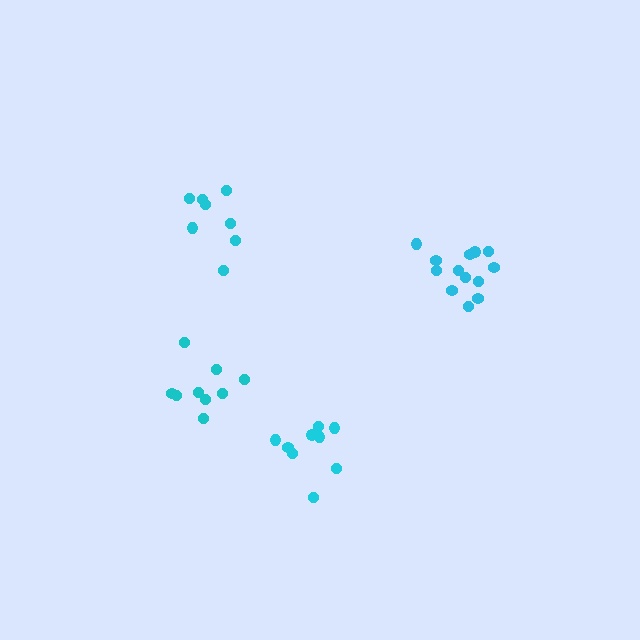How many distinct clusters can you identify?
There are 4 distinct clusters.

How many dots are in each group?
Group 1: 9 dots, Group 2: 8 dots, Group 3: 13 dots, Group 4: 9 dots (39 total).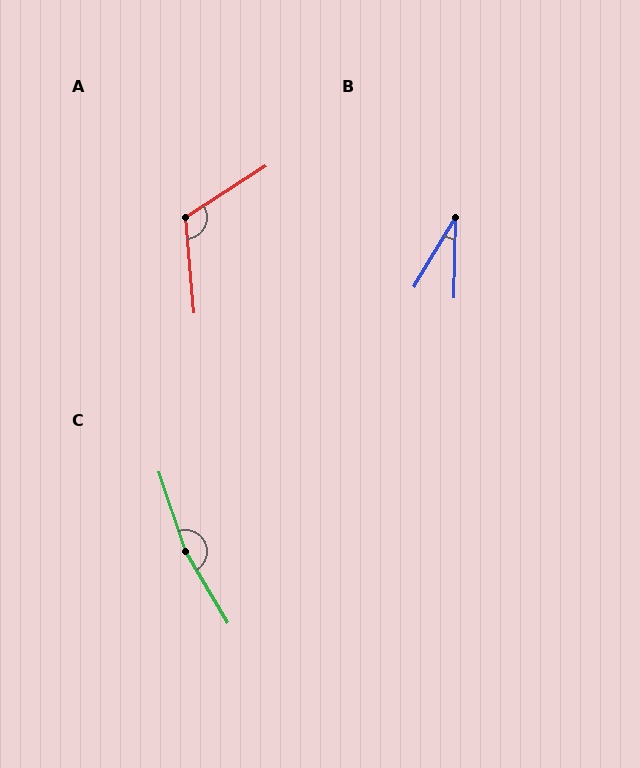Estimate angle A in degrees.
Approximately 117 degrees.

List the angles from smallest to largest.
B (30°), A (117°), C (168°).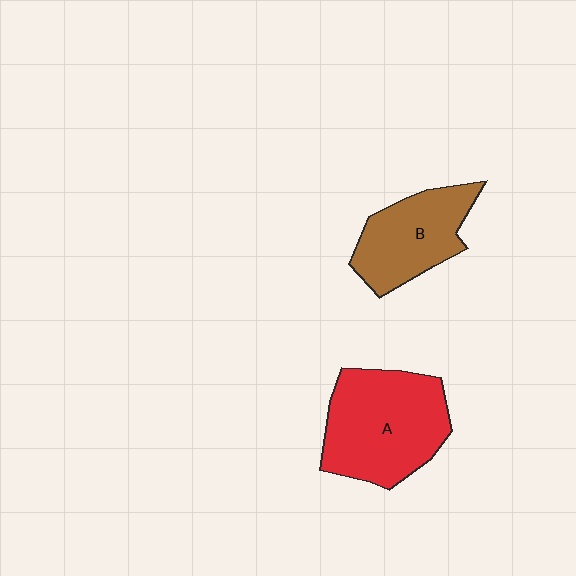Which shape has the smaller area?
Shape B (brown).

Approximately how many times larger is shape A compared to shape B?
Approximately 1.4 times.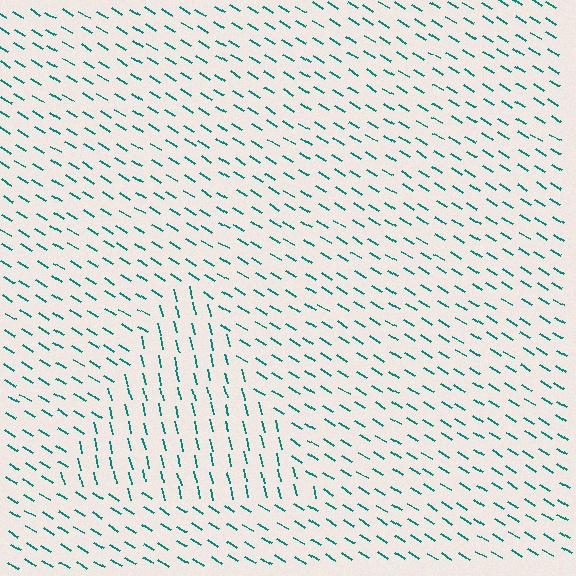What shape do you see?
I see a triangle.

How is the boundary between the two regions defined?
The boundary is defined purely by a change in line orientation (approximately 45 degrees difference). All lines are the same color and thickness.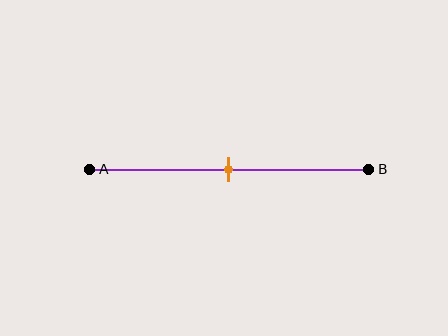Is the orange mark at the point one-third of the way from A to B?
No, the mark is at about 50% from A, not at the 33% one-third point.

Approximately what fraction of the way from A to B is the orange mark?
The orange mark is approximately 50% of the way from A to B.